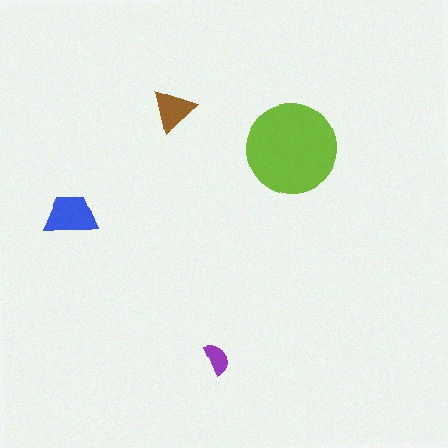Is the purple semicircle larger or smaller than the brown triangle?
Smaller.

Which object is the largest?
The lime circle.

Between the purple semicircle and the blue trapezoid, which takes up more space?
The blue trapezoid.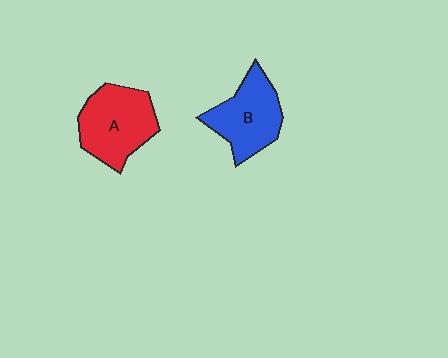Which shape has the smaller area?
Shape B (blue).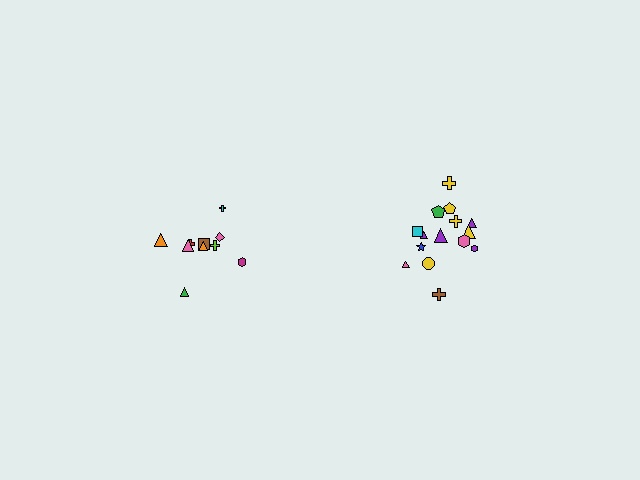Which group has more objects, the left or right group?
The right group.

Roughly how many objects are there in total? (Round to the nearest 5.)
Roughly 25 objects in total.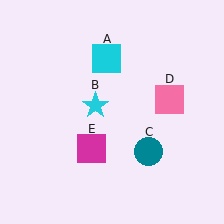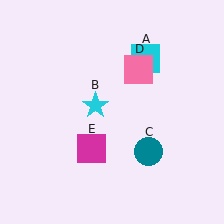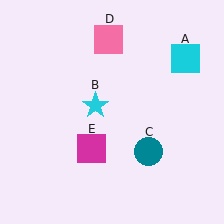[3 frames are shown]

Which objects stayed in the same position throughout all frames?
Cyan star (object B) and teal circle (object C) and magenta square (object E) remained stationary.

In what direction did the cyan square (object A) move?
The cyan square (object A) moved right.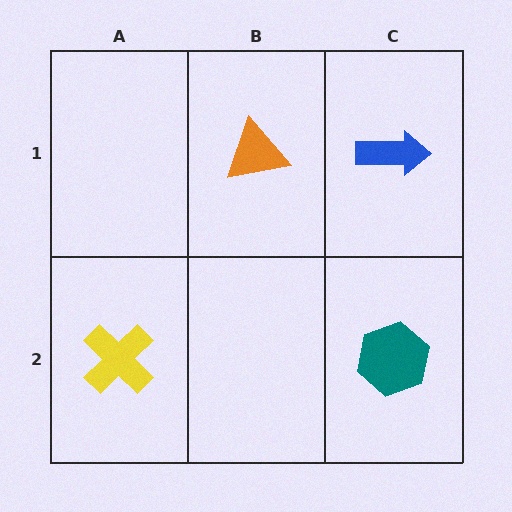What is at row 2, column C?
A teal hexagon.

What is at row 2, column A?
A yellow cross.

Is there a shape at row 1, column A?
No, that cell is empty.